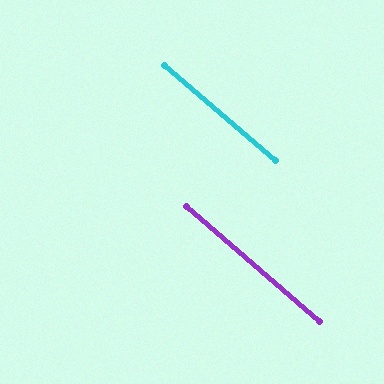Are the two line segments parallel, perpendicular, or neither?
Parallel — their directions differ by only 0.5°.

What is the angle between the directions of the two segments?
Approximately 0 degrees.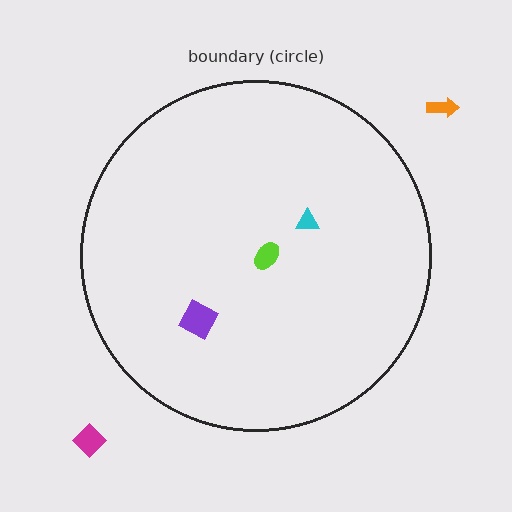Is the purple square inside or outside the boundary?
Inside.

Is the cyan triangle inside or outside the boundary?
Inside.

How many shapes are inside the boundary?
3 inside, 2 outside.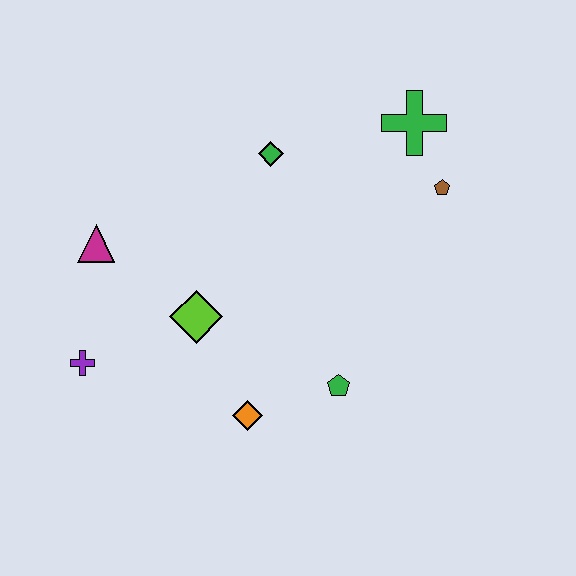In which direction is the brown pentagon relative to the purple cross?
The brown pentagon is to the right of the purple cross.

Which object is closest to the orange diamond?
The green pentagon is closest to the orange diamond.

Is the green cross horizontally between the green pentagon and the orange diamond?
No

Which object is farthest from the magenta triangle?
The brown pentagon is farthest from the magenta triangle.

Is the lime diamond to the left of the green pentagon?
Yes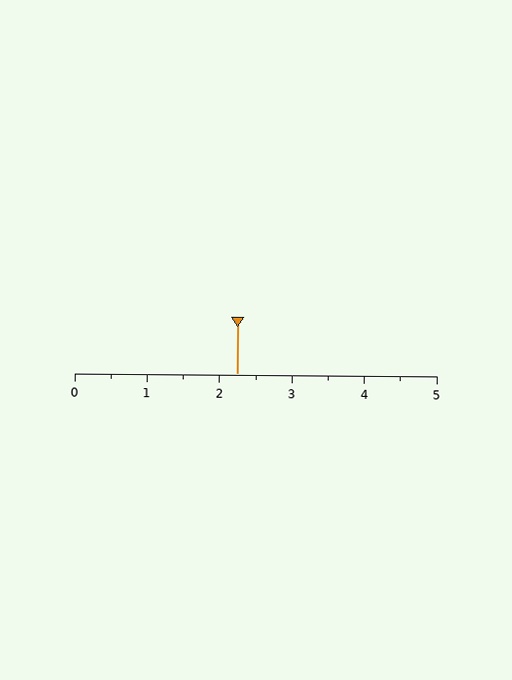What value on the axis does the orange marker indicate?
The marker indicates approximately 2.2.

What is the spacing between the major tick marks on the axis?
The major ticks are spaced 1 apart.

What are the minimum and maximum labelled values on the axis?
The axis runs from 0 to 5.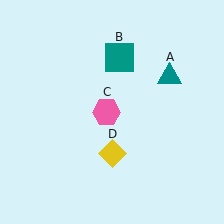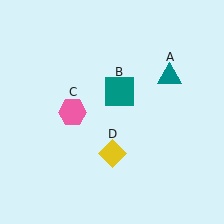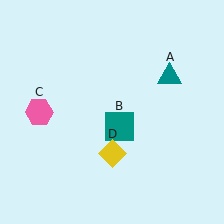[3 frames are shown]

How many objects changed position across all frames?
2 objects changed position: teal square (object B), pink hexagon (object C).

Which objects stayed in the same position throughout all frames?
Teal triangle (object A) and yellow diamond (object D) remained stationary.